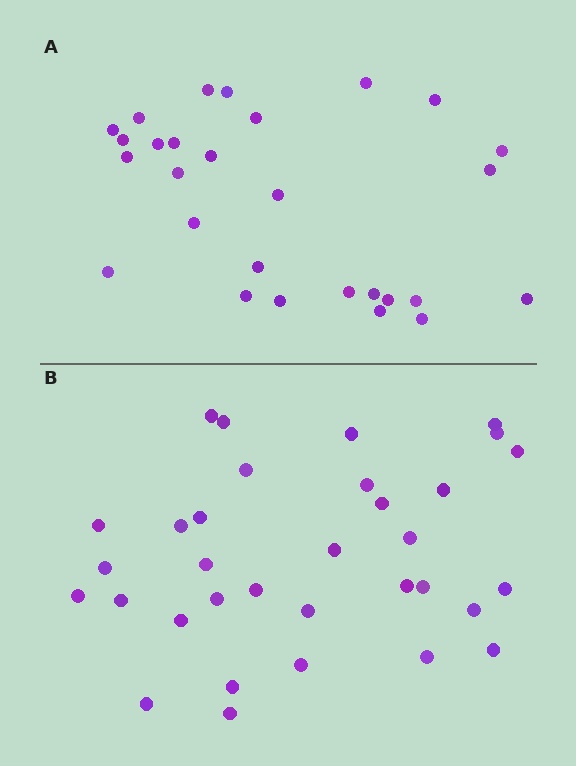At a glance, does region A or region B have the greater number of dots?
Region B (the bottom region) has more dots.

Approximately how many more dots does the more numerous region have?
Region B has about 5 more dots than region A.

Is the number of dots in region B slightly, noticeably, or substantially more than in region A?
Region B has only slightly more — the two regions are fairly close. The ratio is roughly 1.2 to 1.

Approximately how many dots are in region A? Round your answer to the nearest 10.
About 30 dots. (The exact count is 28, which rounds to 30.)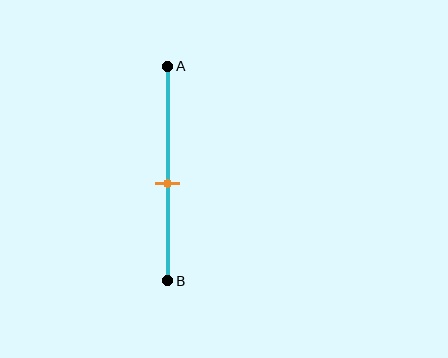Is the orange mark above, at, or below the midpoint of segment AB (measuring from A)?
The orange mark is below the midpoint of segment AB.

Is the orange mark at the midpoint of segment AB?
No, the mark is at about 55% from A, not at the 50% midpoint.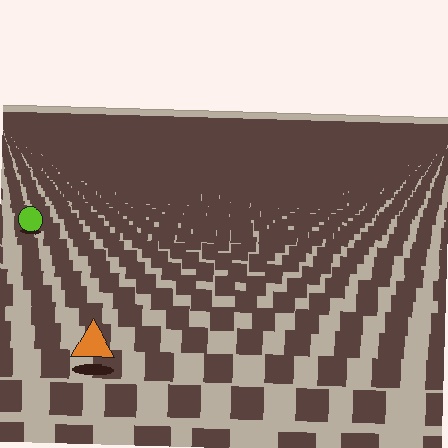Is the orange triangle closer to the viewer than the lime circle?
Yes. The orange triangle is closer — you can tell from the texture gradient: the ground texture is coarser near it.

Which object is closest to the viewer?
The orange triangle is closest. The texture marks near it are larger and more spread out.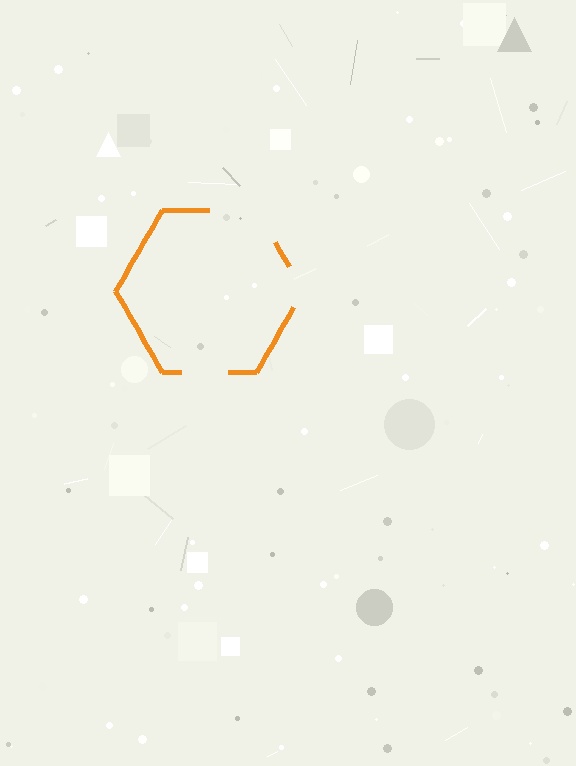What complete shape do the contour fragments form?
The contour fragments form a hexagon.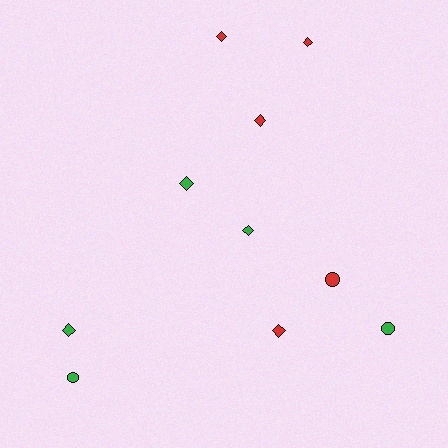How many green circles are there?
There are 2 green circles.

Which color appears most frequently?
Green, with 5 objects.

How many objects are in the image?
There are 10 objects.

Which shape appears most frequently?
Diamond, with 7 objects.